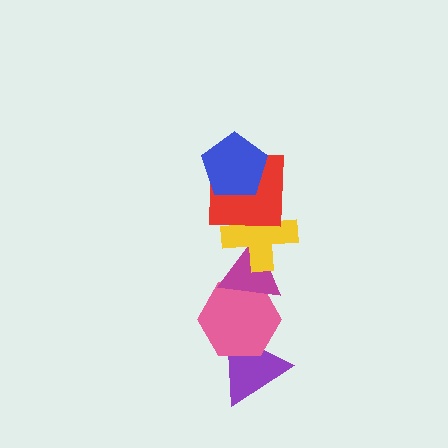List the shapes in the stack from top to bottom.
From top to bottom: the blue pentagon, the red square, the yellow cross, the magenta triangle, the pink hexagon, the purple triangle.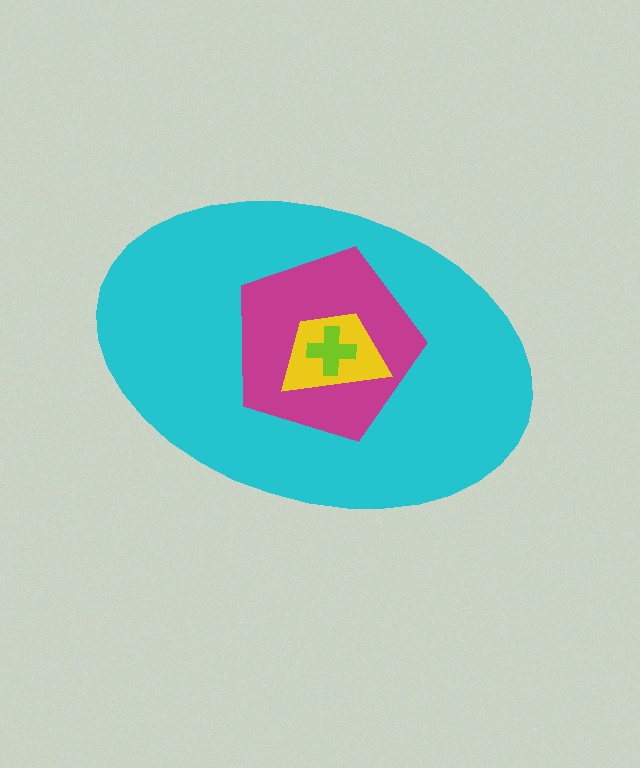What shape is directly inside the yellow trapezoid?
The lime cross.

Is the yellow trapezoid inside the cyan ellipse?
Yes.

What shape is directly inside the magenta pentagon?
The yellow trapezoid.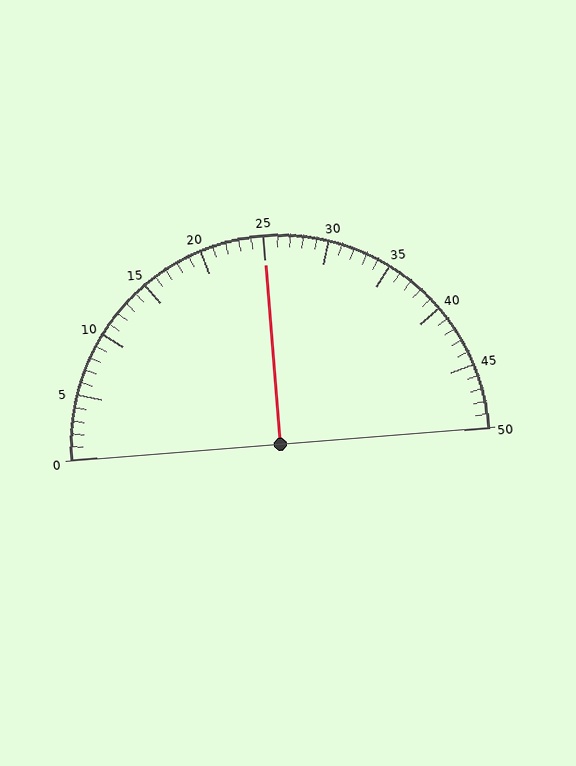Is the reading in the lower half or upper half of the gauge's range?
The reading is in the upper half of the range (0 to 50).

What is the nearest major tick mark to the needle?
The nearest major tick mark is 25.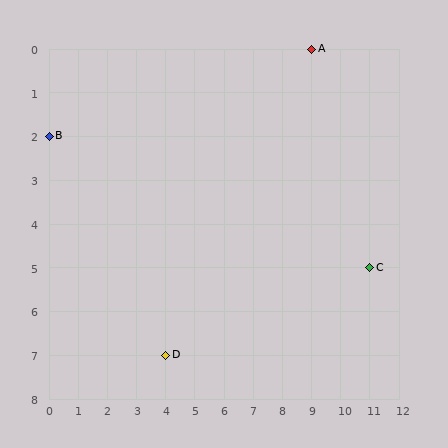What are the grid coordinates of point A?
Point A is at grid coordinates (9, 0).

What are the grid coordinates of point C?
Point C is at grid coordinates (11, 5).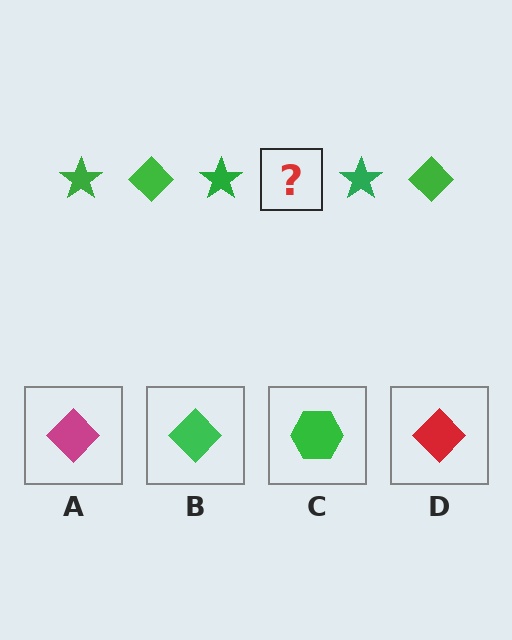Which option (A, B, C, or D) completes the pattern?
B.